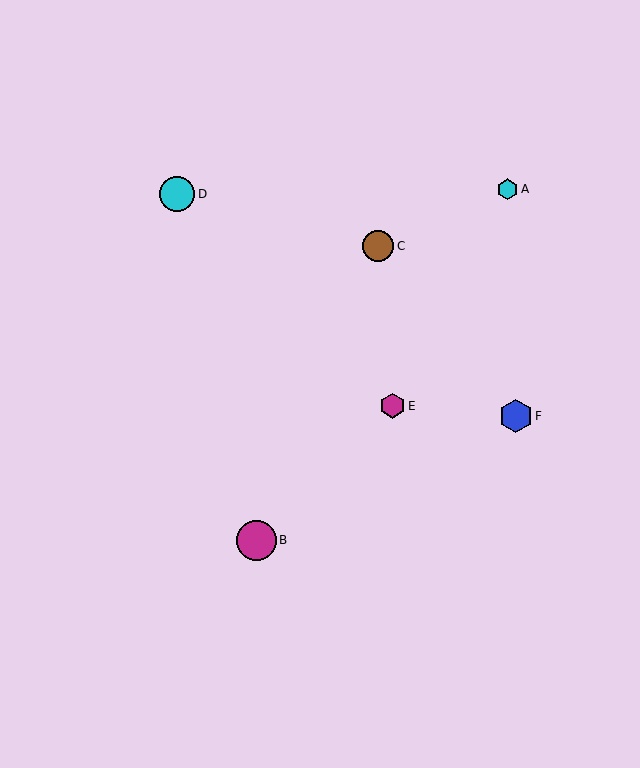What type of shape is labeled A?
Shape A is a cyan hexagon.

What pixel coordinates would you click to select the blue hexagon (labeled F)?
Click at (516, 416) to select the blue hexagon F.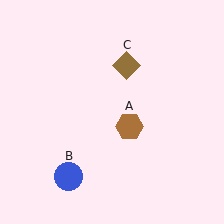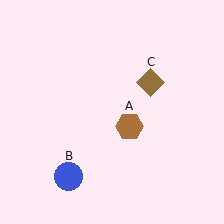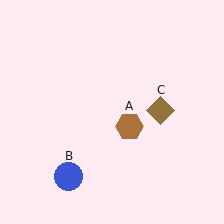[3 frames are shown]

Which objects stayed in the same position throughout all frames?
Brown hexagon (object A) and blue circle (object B) remained stationary.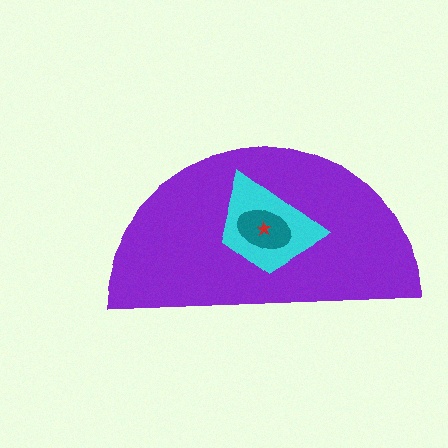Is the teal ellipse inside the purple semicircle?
Yes.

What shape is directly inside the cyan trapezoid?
The teal ellipse.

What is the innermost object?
The red star.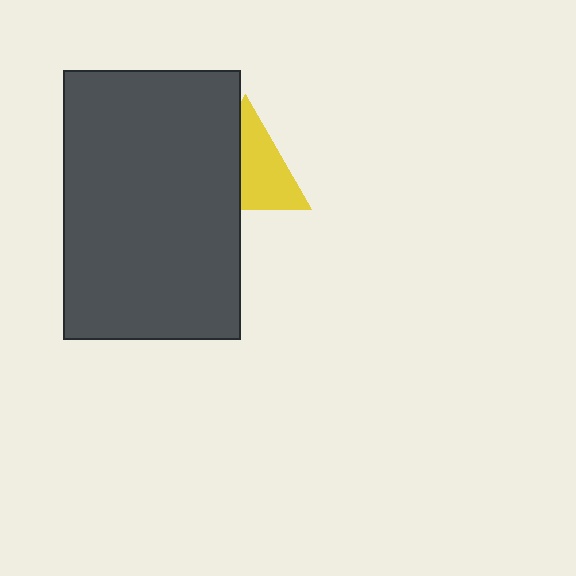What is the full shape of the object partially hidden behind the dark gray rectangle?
The partially hidden object is a yellow triangle.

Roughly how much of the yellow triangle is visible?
About half of it is visible (roughly 56%).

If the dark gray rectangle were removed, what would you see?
You would see the complete yellow triangle.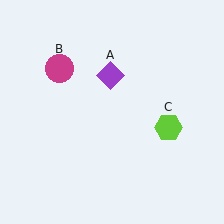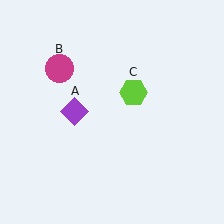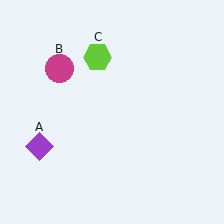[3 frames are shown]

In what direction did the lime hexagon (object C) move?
The lime hexagon (object C) moved up and to the left.